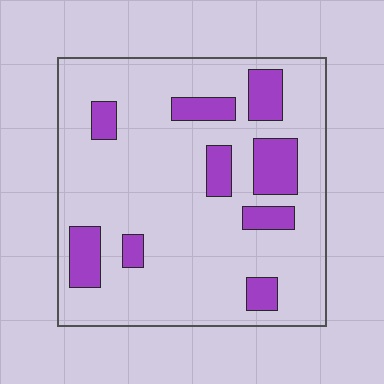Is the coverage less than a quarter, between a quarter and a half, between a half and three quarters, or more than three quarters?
Less than a quarter.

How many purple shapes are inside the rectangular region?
9.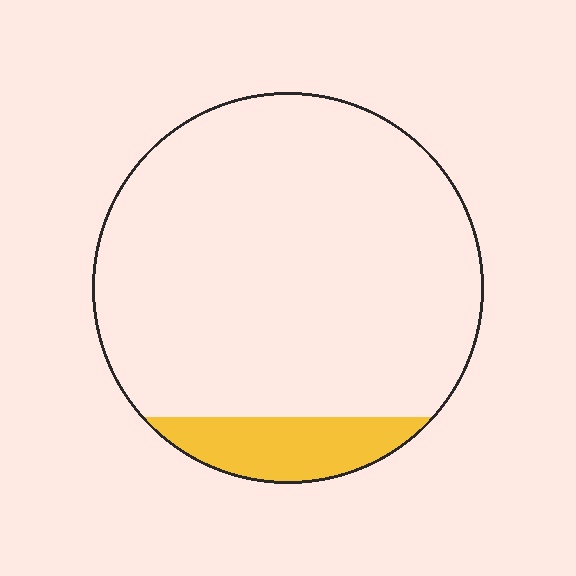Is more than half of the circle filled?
No.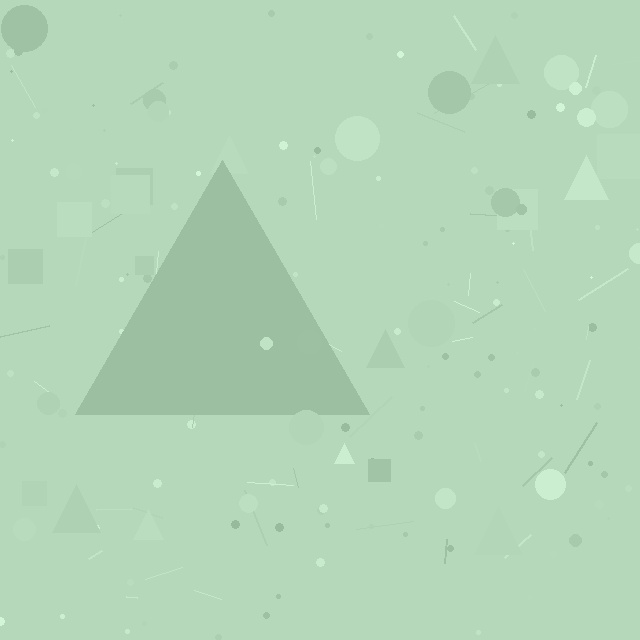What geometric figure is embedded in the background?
A triangle is embedded in the background.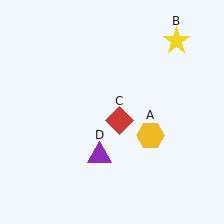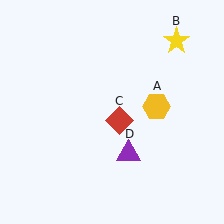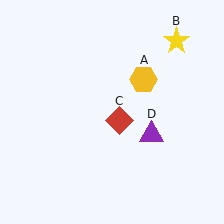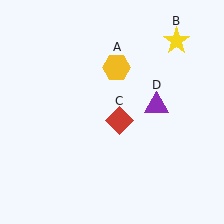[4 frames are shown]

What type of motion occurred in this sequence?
The yellow hexagon (object A), purple triangle (object D) rotated counterclockwise around the center of the scene.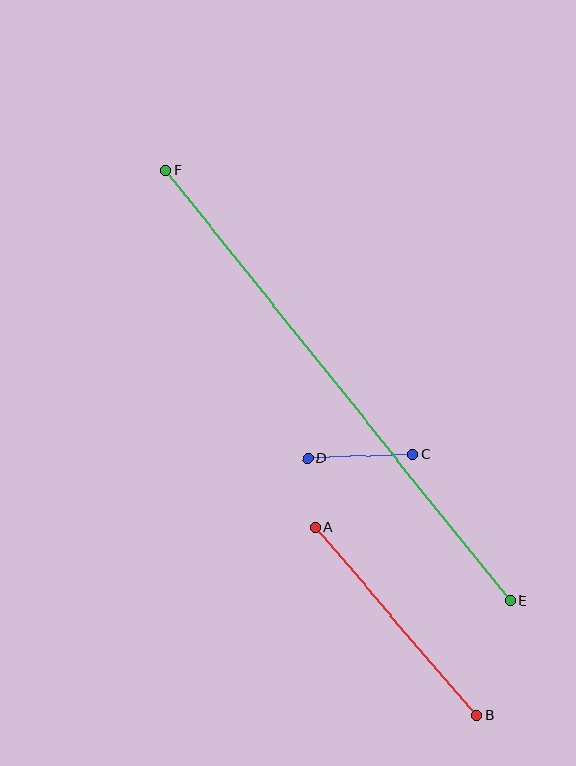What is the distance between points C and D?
The distance is approximately 105 pixels.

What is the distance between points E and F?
The distance is approximately 550 pixels.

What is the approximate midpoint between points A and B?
The midpoint is at approximately (396, 622) pixels.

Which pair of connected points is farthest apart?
Points E and F are farthest apart.